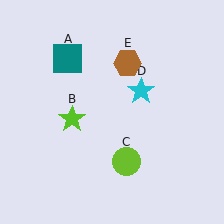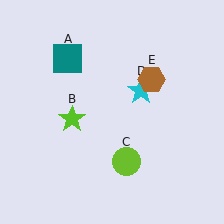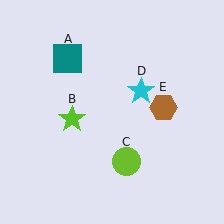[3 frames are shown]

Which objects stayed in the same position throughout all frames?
Teal square (object A) and lime star (object B) and lime circle (object C) and cyan star (object D) remained stationary.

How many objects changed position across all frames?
1 object changed position: brown hexagon (object E).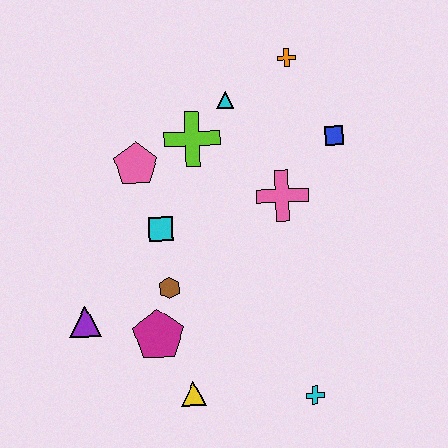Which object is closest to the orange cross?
The cyan triangle is closest to the orange cross.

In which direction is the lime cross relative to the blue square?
The lime cross is to the left of the blue square.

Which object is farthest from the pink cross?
The purple triangle is farthest from the pink cross.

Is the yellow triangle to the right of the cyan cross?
No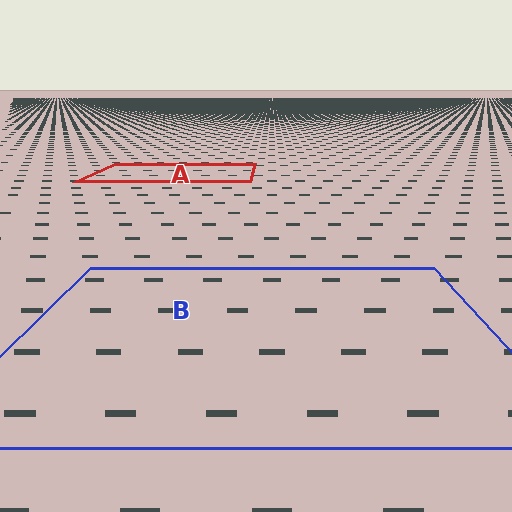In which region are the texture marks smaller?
The texture marks are smaller in region A, because it is farther away.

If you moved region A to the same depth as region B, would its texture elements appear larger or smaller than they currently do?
They would appear larger. At a closer depth, the same texture elements are projected at a bigger on-screen size.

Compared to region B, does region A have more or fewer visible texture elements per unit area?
Region A has more texture elements per unit area — they are packed more densely because it is farther away.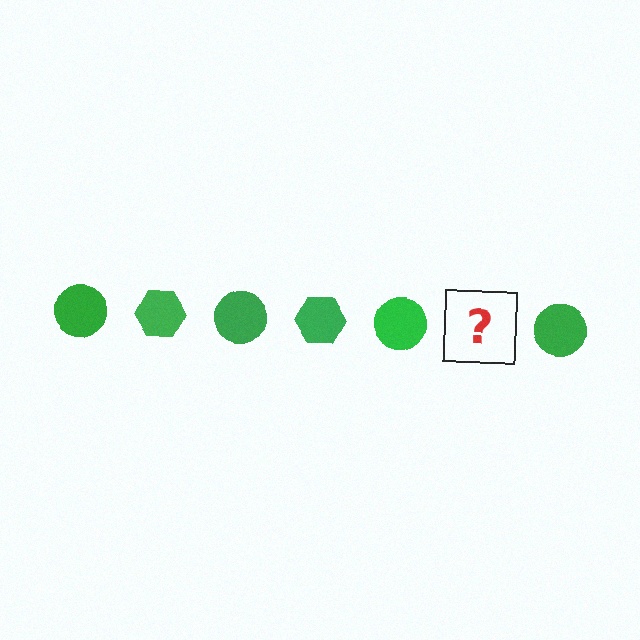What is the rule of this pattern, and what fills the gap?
The rule is that the pattern cycles through circle, hexagon shapes in green. The gap should be filled with a green hexagon.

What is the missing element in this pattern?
The missing element is a green hexagon.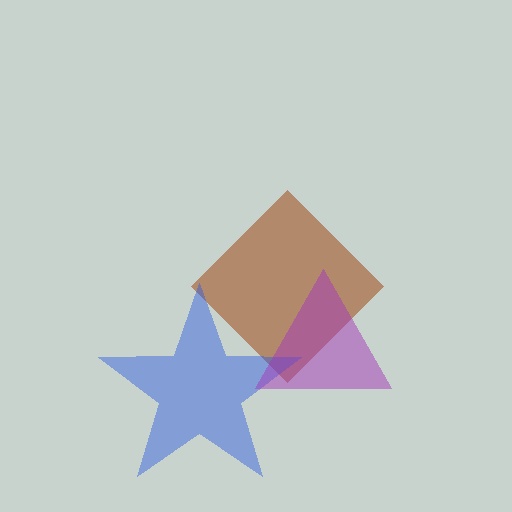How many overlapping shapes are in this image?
There are 3 overlapping shapes in the image.